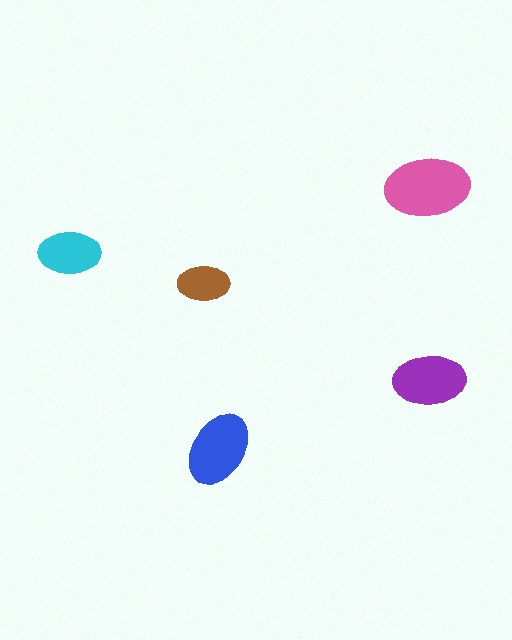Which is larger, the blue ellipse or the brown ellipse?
The blue one.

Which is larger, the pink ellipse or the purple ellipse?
The pink one.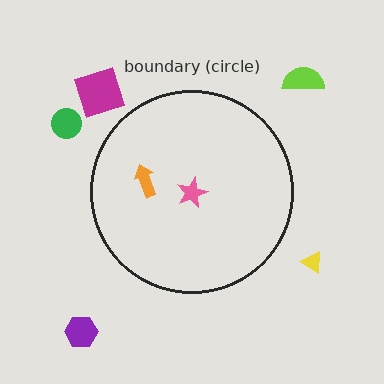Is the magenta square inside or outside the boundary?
Outside.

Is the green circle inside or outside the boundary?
Outside.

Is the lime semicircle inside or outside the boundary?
Outside.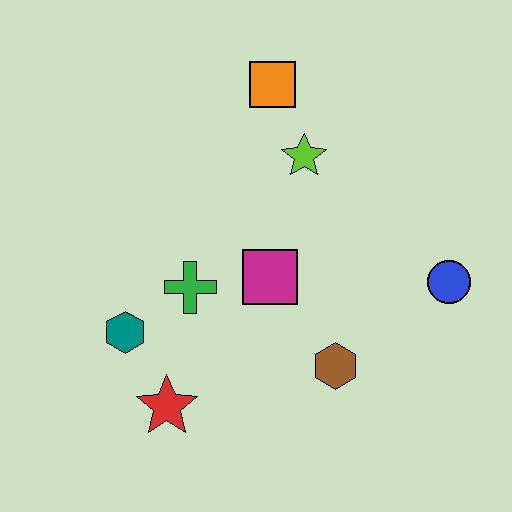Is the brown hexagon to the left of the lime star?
No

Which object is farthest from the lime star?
The red star is farthest from the lime star.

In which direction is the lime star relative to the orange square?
The lime star is below the orange square.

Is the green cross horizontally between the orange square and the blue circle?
No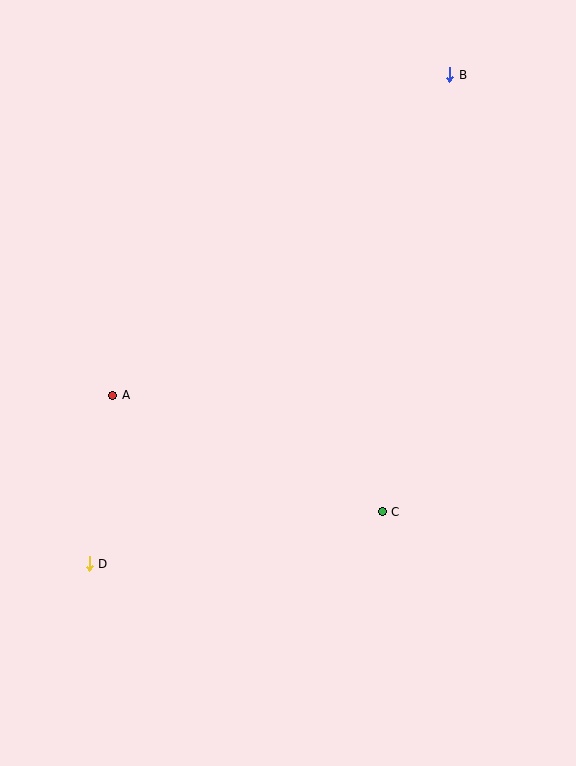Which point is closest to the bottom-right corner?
Point C is closest to the bottom-right corner.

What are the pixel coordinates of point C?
Point C is at (382, 512).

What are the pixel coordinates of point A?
Point A is at (113, 395).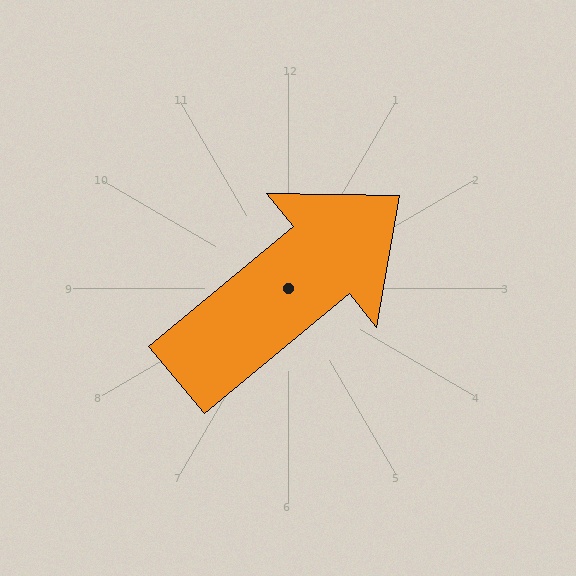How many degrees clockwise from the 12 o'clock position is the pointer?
Approximately 50 degrees.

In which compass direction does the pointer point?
Northeast.